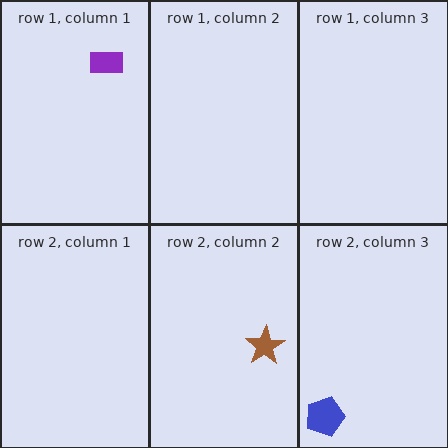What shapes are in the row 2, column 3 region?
The blue pentagon.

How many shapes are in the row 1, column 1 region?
1.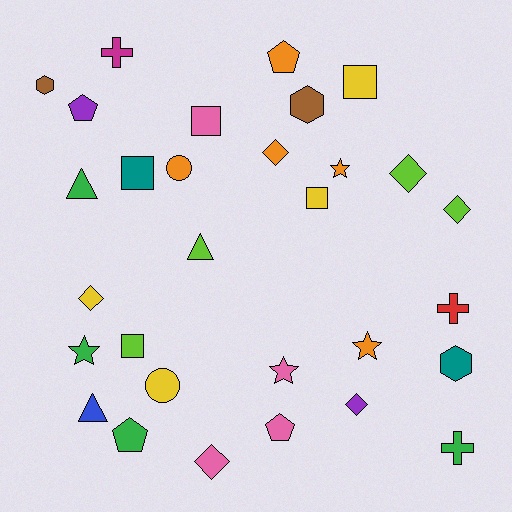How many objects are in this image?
There are 30 objects.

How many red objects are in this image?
There is 1 red object.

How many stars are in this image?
There are 4 stars.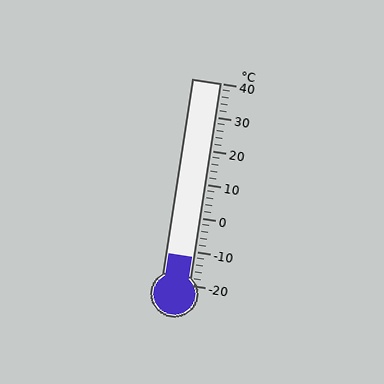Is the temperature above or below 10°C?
The temperature is below 10°C.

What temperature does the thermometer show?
The thermometer shows approximately -12°C.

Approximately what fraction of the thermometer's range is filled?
The thermometer is filled to approximately 15% of its range.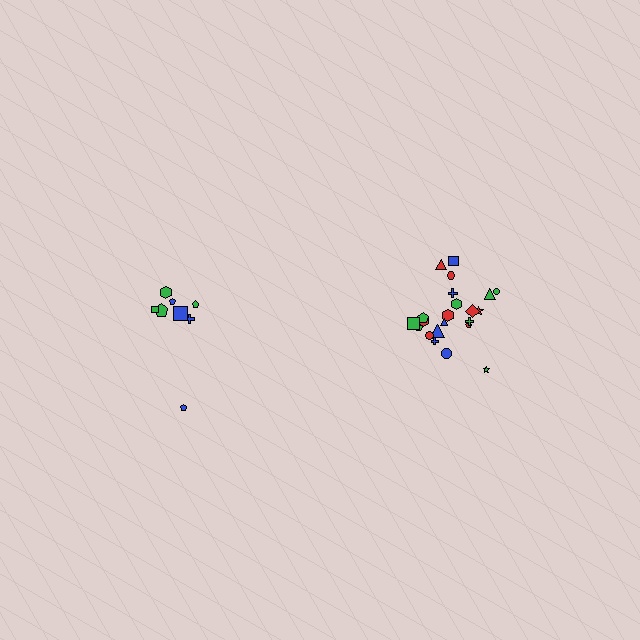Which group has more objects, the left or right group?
The right group.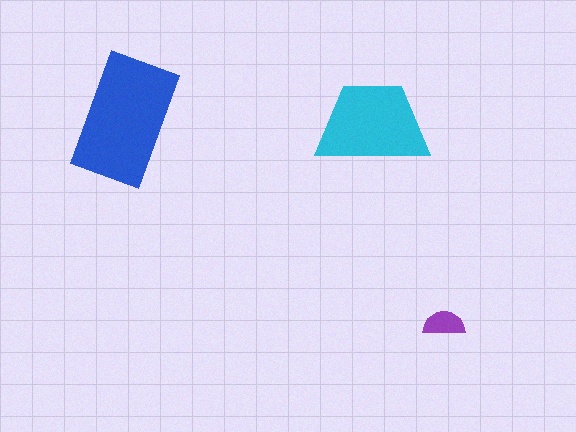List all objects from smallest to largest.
The purple semicircle, the cyan trapezoid, the blue rectangle.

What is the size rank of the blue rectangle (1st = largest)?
1st.